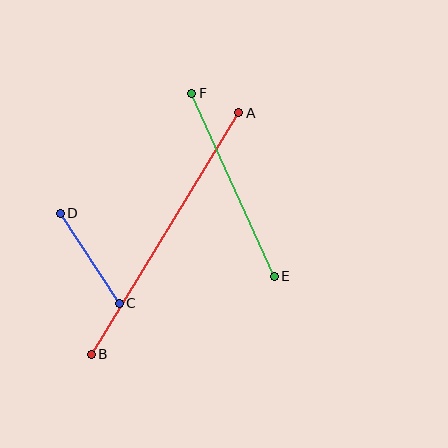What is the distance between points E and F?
The distance is approximately 201 pixels.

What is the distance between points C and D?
The distance is approximately 107 pixels.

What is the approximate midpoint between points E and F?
The midpoint is at approximately (233, 185) pixels.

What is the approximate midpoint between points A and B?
The midpoint is at approximately (165, 233) pixels.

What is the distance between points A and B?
The distance is approximately 283 pixels.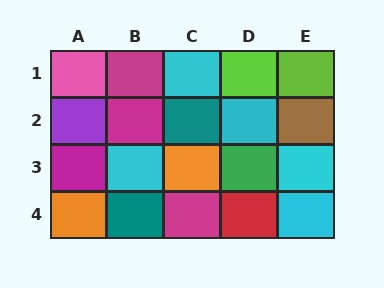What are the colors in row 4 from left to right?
Orange, teal, magenta, red, cyan.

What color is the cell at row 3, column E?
Cyan.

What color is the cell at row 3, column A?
Magenta.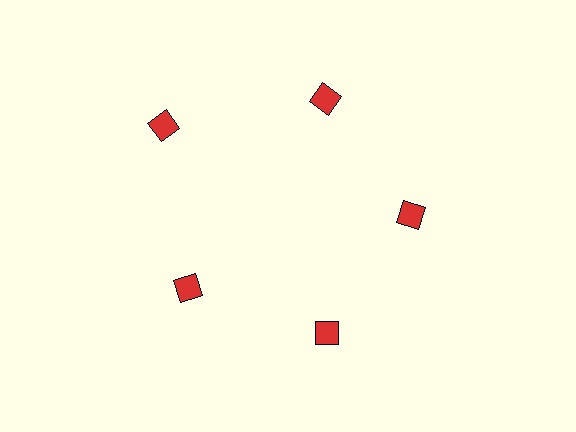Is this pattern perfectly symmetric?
No. The 5 red squares are arranged in a ring, but one element near the 10 o'clock position is pushed outward from the center, breaking the 5-fold rotational symmetry.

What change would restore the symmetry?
The symmetry would be restored by moving it inward, back onto the ring so that all 5 squares sit at equal angles and equal distance from the center.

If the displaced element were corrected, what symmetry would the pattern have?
It would have 5-fold rotational symmetry — the pattern would map onto itself every 72 degrees.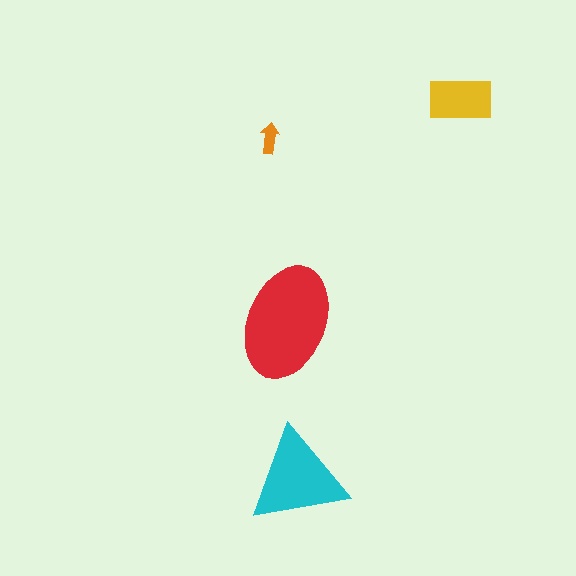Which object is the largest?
The red ellipse.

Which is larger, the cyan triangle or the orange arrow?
The cyan triangle.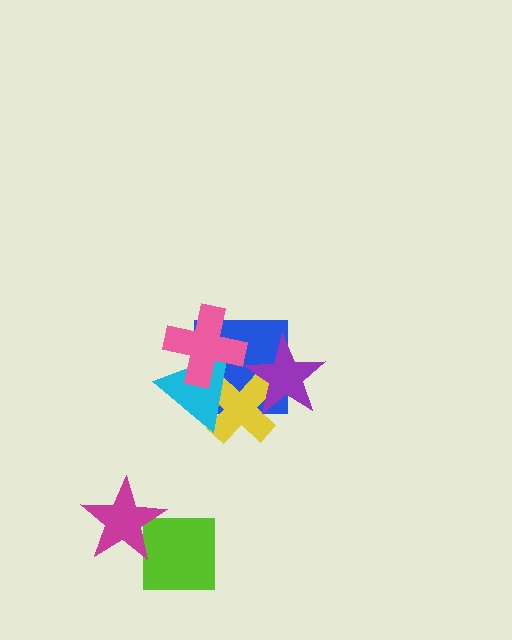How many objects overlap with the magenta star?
1 object overlaps with the magenta star.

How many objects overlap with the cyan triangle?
3 objects overlap with the cyan triangle.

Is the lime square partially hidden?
Yes, it is partially covered by another shape.